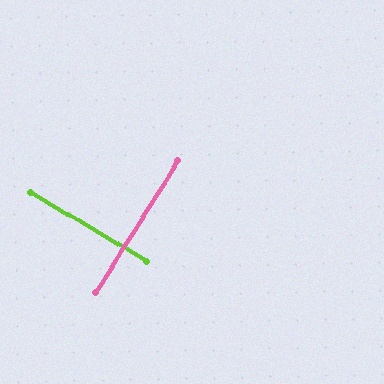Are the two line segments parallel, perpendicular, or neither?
Perpendicular — they meet at approximately 89°.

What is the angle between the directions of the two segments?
Approximately 89 degrees.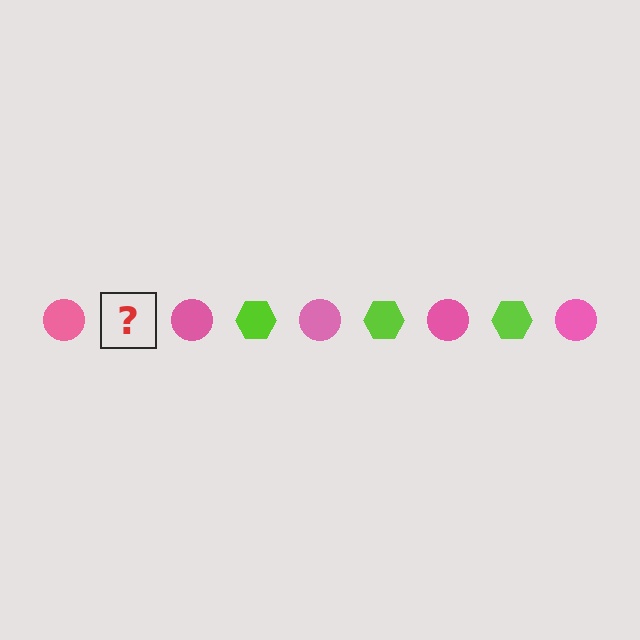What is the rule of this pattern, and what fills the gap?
The rule is that the pattern alternates between pink circle and lime hexagon. The gap should be filled with a lime hexagon.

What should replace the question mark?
The question mark should be replaced with a lime hexagon.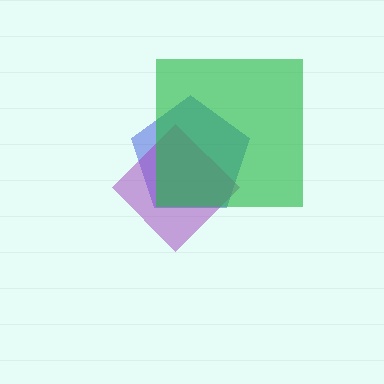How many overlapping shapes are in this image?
There are 3 overlapping shapes in the image.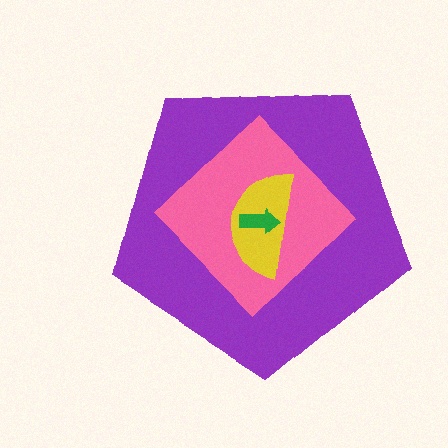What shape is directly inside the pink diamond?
The yellow semicircle.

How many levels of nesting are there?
4.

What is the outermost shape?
The purple pentagon.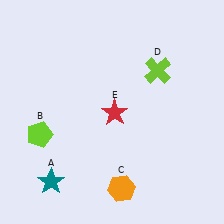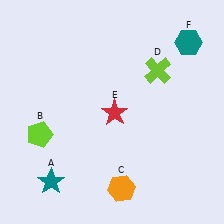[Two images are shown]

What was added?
A teal hexagon (F) was added in Image 2.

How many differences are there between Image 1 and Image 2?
There is 1 difference between the two images.